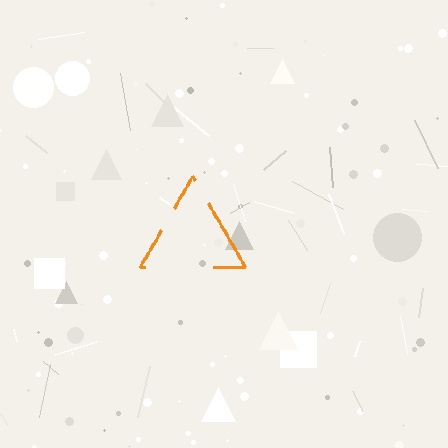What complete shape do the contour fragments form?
The contour fragments form a triangle.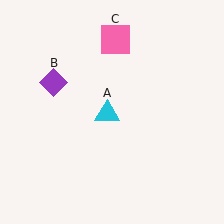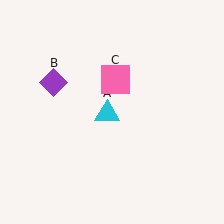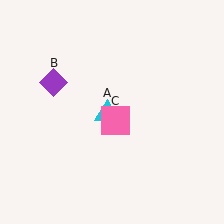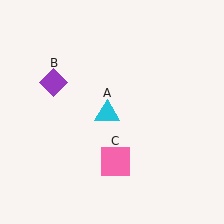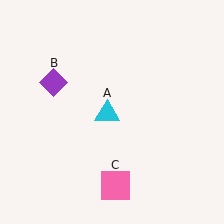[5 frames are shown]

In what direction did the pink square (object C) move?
The pink square (object C) moved down.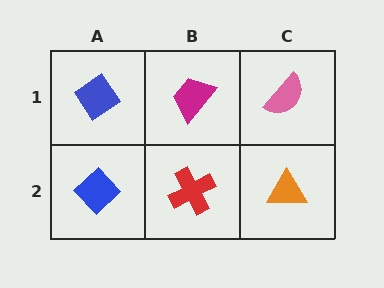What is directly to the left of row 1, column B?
A blue diamond.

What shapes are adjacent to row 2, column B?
A magenta trapezoid (row 1, column B), a blue diamond (row 2, column A), an orange triangle (row 2, column C).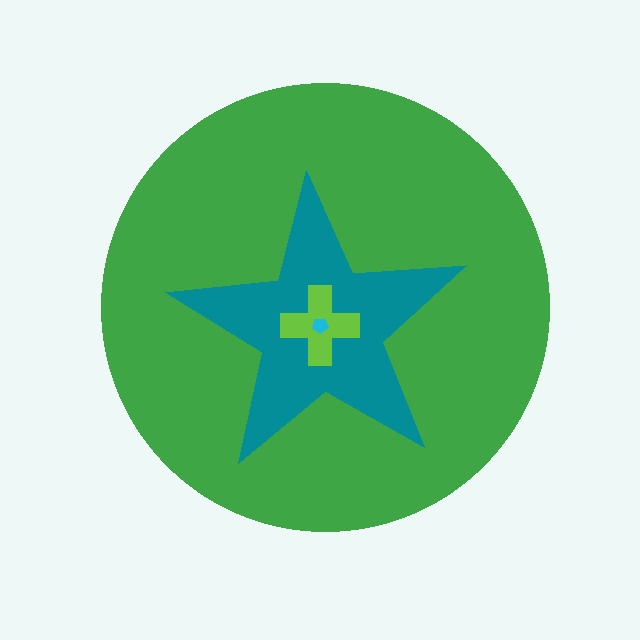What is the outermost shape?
The green circle.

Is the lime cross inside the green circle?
Yes.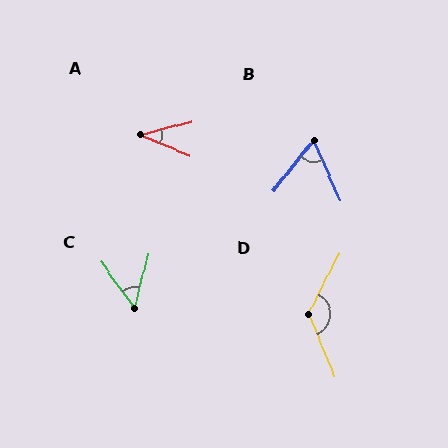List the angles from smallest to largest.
A (37°), C (50°), B (62°), D (131°).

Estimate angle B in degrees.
Approximately 62 degrees.